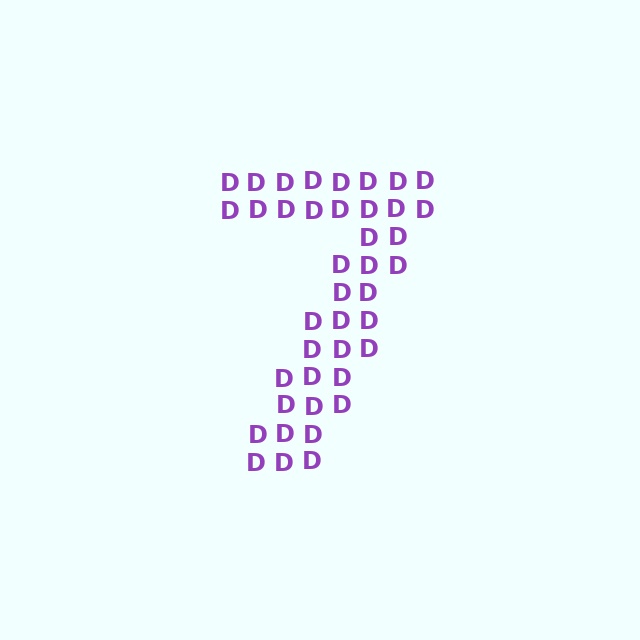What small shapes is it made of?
It is made of small letter D's.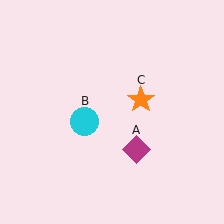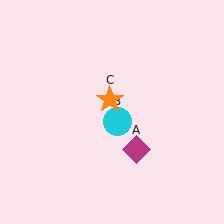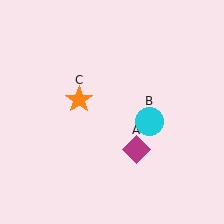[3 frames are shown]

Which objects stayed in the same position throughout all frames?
Magenta diamond (object A) remained stationary.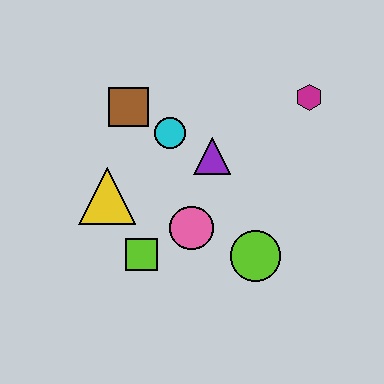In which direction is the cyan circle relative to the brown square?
The cyan circle is to the right of the brown square.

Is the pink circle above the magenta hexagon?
No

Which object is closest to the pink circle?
The lime square is closest to the pink circle.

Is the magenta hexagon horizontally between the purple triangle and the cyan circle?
No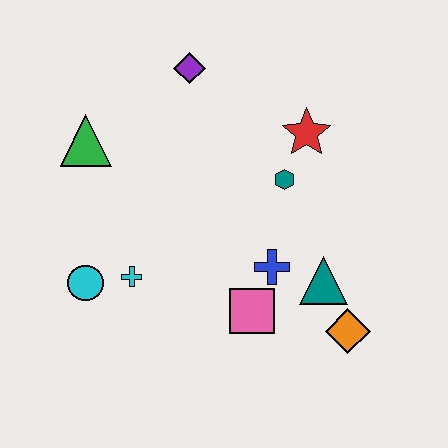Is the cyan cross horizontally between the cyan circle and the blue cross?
Yes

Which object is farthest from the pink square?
The purple diamond is farthest from the pink square.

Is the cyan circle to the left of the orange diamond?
Yes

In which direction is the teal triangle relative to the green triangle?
The teal triangle is to the right of the green triangle.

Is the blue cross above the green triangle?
No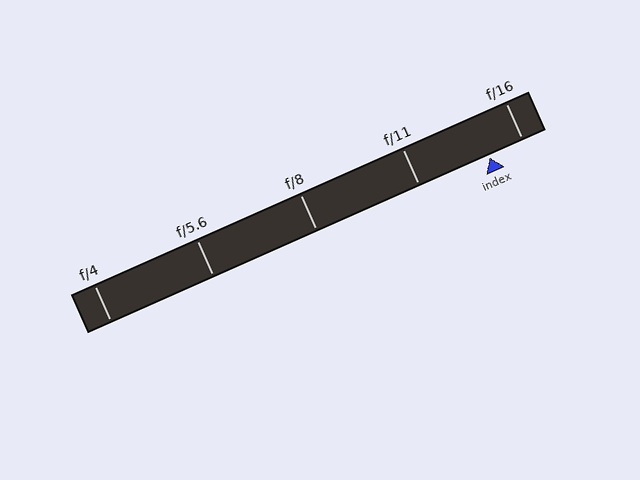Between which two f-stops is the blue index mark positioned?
The index mark is between f/11 and f/16.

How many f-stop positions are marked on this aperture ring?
There are 5 f-stop positions marked.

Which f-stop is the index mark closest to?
The index mark is closest to f/16.